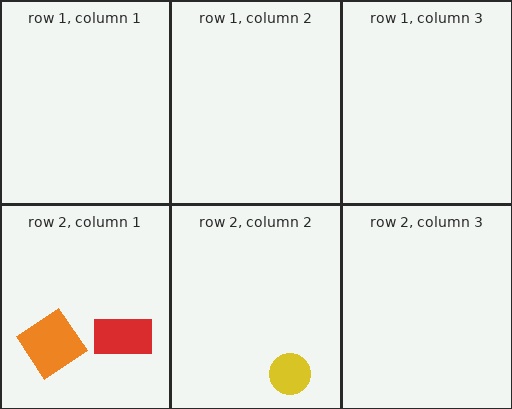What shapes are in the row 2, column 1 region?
The red rectangle, the orange diamond.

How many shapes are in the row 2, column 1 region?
2.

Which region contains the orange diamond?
The row 2, column 1 region.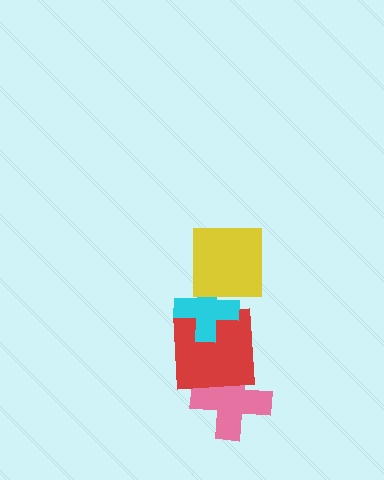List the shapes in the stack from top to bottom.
From top to bottom: the yellow square, the cyan cross, the red square, the pink cross.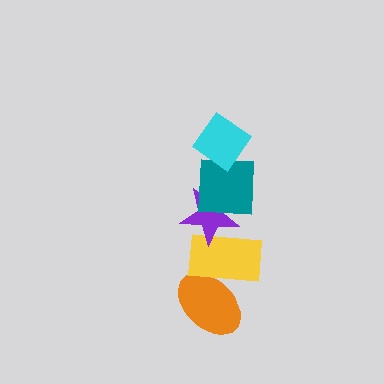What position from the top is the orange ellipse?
The orange ellipse is 5th from the top.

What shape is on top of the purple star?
The teal square is on top of the purple star.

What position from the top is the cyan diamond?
The cyan diamond is 1st from the top.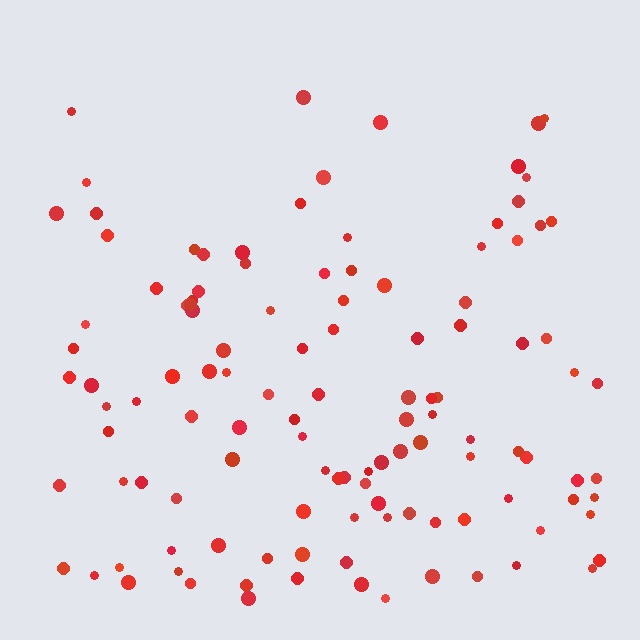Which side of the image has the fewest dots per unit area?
The top.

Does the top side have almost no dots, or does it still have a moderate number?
Still a moderate number, just noticeably fewer than the bottom.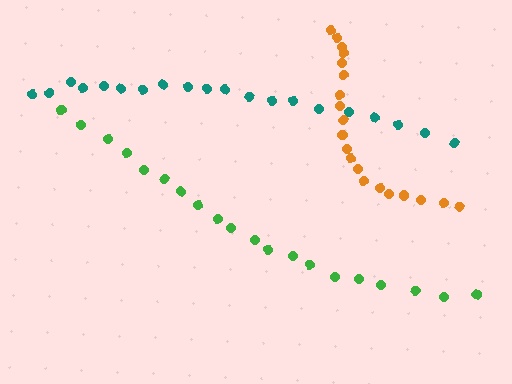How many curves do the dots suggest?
There are 3 distinct paths.